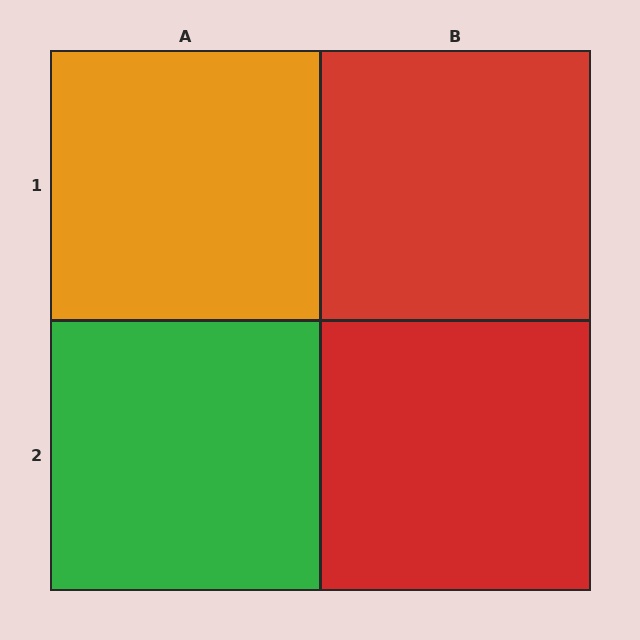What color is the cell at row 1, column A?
Orange.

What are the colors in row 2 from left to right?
Green, red.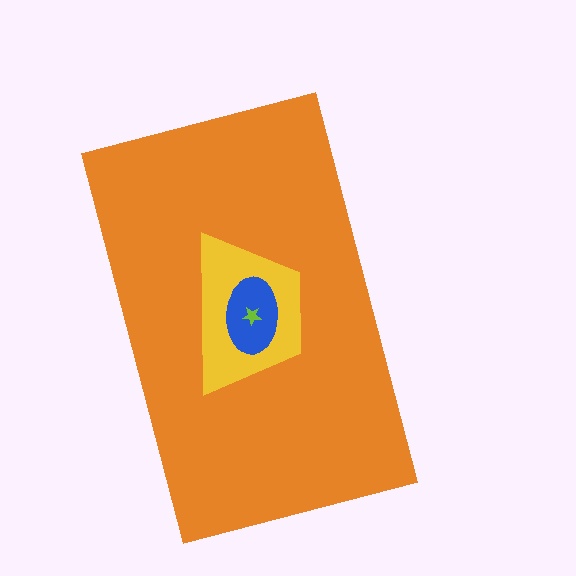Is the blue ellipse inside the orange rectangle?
Yes.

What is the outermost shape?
The orange rectangle.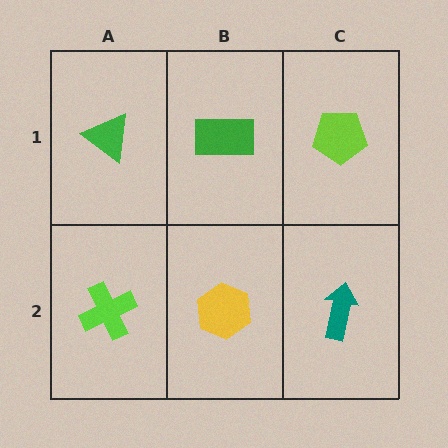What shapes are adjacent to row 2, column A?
A green triangle (row 1, column A), a yellow hexagon (row 2, column B).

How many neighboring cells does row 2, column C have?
2.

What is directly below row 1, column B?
A yellow hexagon.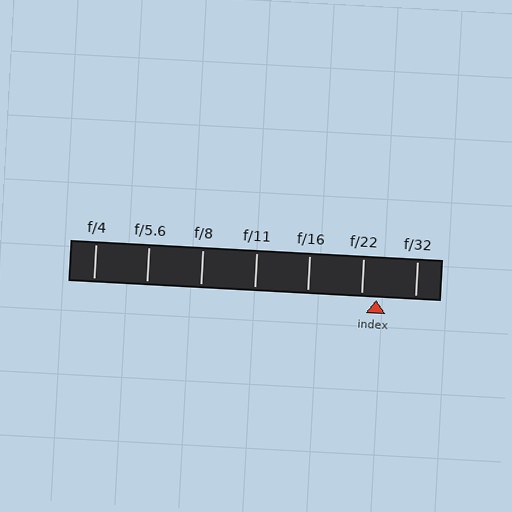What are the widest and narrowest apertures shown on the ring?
The widest aperture shown is f/4 and the narrowest is f/32.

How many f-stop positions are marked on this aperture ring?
There are 7 f-stop positions marked.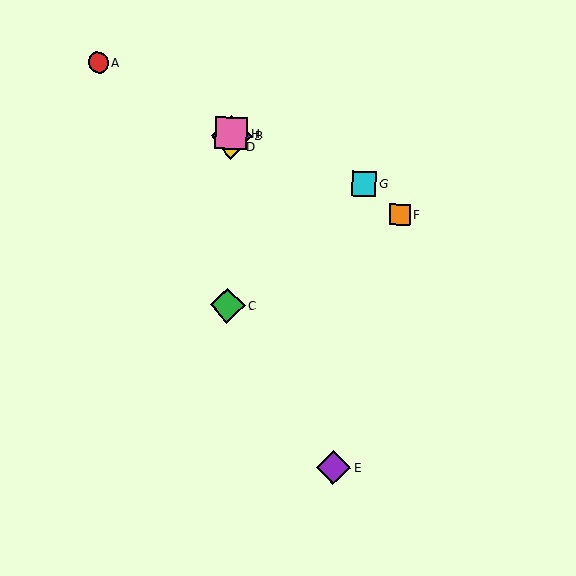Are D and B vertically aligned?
Yes, both are at x≈231.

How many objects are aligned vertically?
4 objects (B, C, D, H) are aligned vertically.